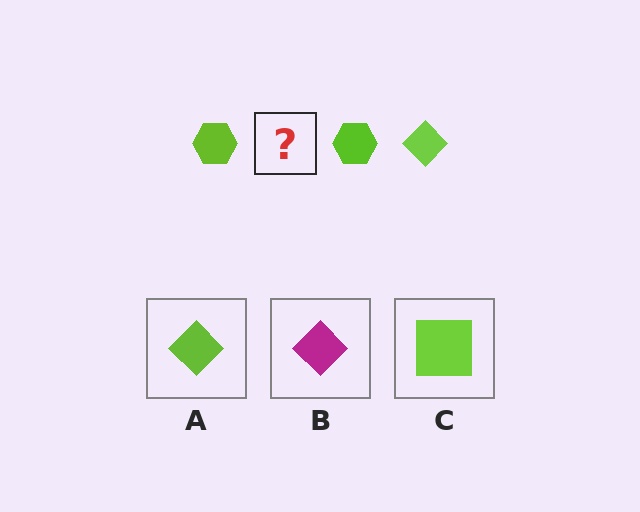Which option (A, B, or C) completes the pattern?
A.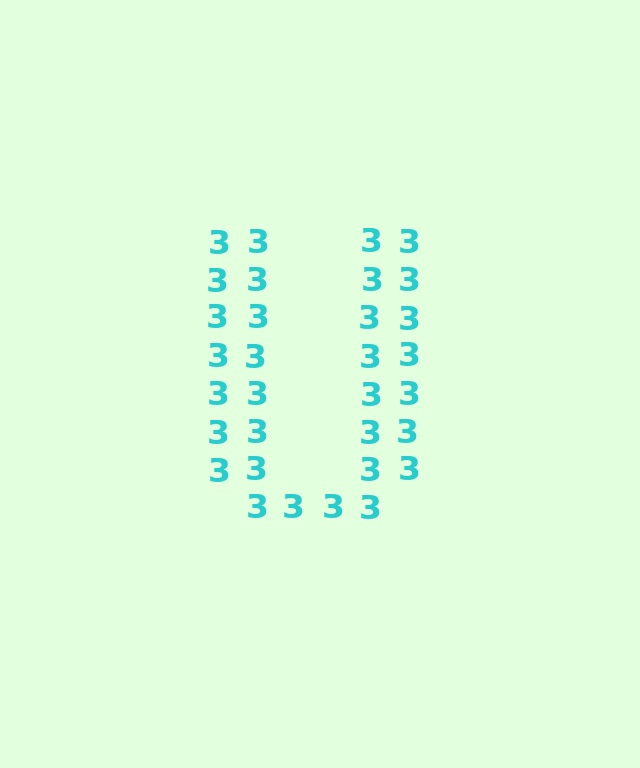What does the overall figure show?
The overall figure shows the letter U.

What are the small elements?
The small elements are digit 3's.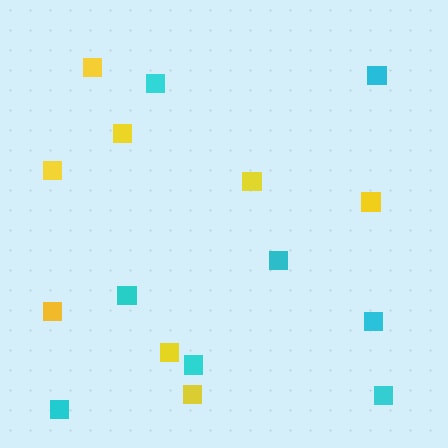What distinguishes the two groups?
There are 2 groups: one group of yellow squares (8) and one group of cyan squares (8).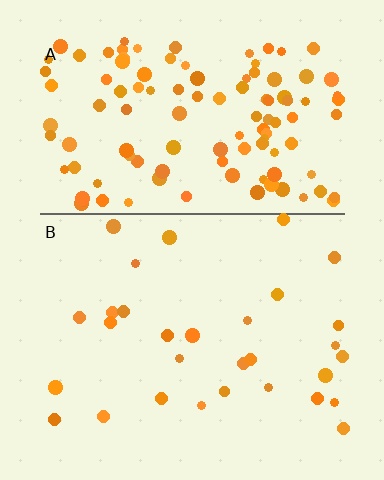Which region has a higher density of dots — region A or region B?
A (the top).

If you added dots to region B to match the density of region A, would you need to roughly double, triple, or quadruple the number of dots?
Approximately quadruple.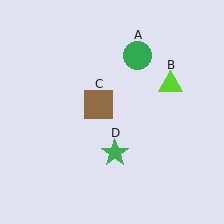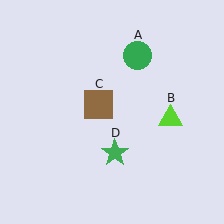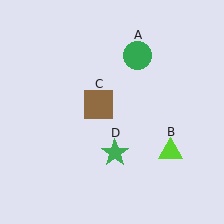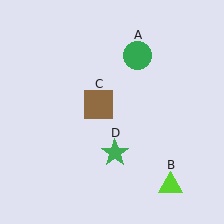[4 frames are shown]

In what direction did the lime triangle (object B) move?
The lime triangle (object B) moved down.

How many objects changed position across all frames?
1 object changed position: lime triangle (object B).